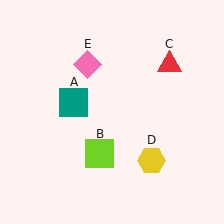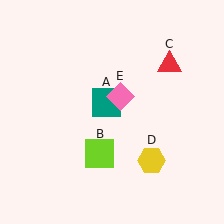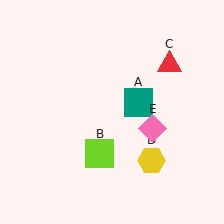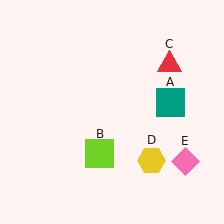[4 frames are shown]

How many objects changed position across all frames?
2 objects changed position: teal square (object A), pink diamond (object E).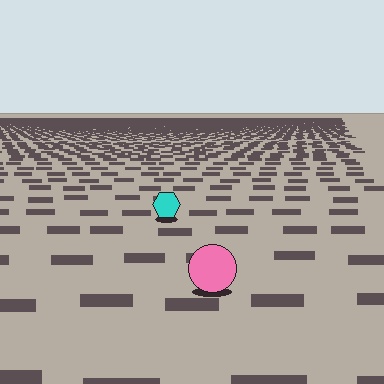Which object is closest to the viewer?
The pink circle is closest. The texture marks near it are larger and more spread out.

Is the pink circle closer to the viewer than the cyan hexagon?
Yes. The pink circle is closer — you can tell from the texture gradient: the ground texture is coarser near it.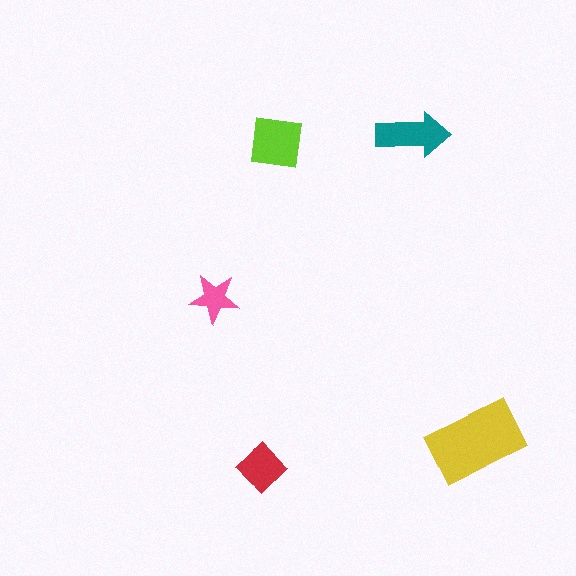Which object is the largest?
The yellow rectangle.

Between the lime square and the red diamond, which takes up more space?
The lime square.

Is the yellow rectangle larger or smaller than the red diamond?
Larger.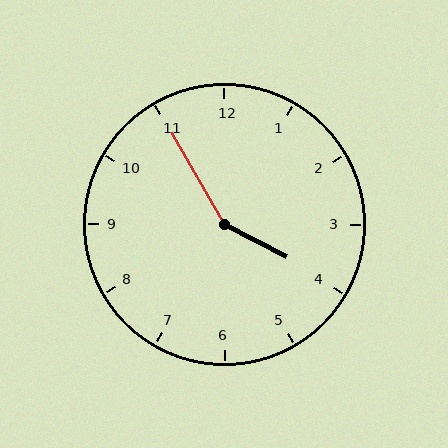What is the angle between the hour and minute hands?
Approximately 148 degrees.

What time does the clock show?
3:55.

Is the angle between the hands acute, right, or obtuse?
It is obtuse.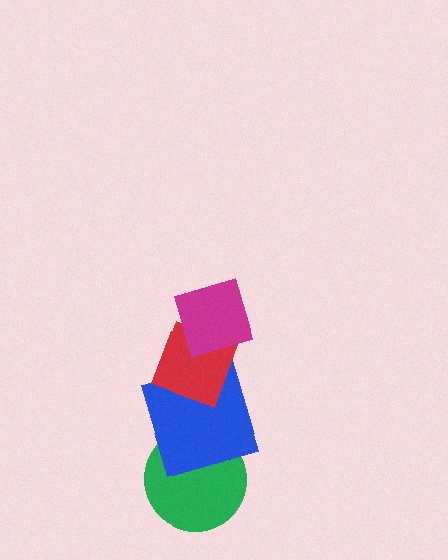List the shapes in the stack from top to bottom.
From top to bottom: the magenta diamond, the red diamond, the blue square, the green circle.